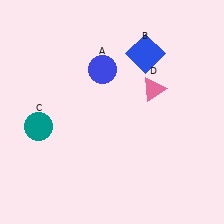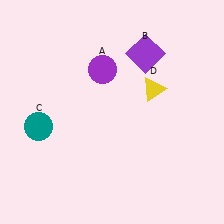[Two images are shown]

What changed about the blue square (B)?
In Image 1, B is blue. In Image 2, it changed to purple.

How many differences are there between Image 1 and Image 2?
There are 3 differences between the two images.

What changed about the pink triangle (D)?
In Image 1, D is pink. In Image 2, it changed to yellow.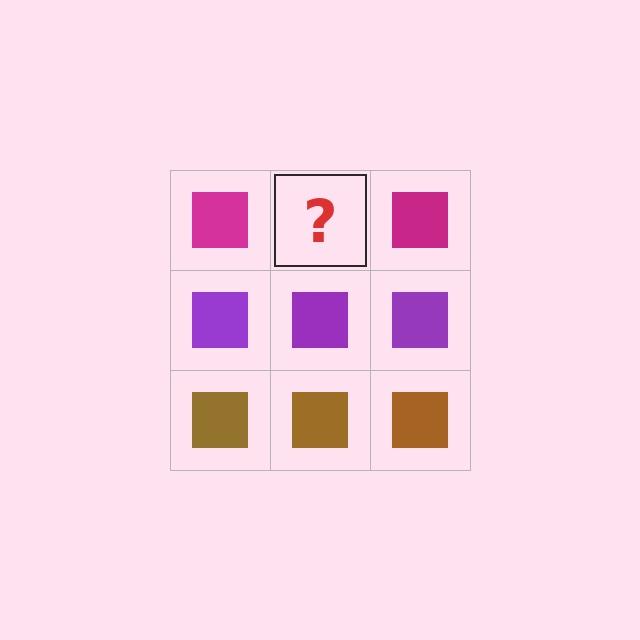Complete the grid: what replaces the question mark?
The question mark should be replaced with a magenta square.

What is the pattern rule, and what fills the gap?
The rule is that each row has a consistent color. The gap should be filled with a magenta square.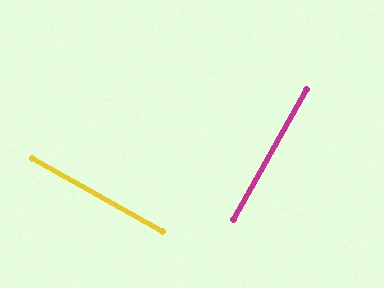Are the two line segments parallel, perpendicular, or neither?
Perpendicular — they meet at approximately 90°.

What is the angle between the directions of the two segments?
Approximately 90 degrees.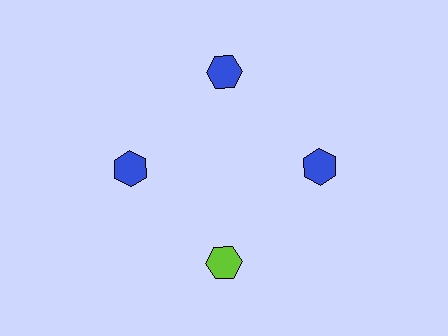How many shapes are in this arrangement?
There are 4 shapes arranged in a ring pattern.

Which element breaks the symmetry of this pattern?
The lime hexagon at roughly the 6 o'clock position breaks the symmetry. All other shapes are blue hexagons.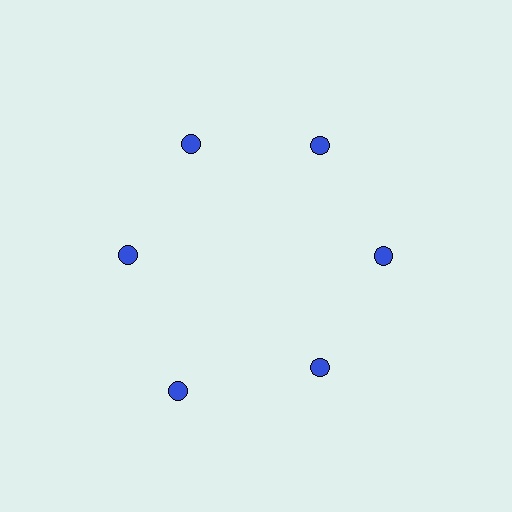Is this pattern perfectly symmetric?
No. The 6 blue circles are arranged in a ring, but one element near the 7 o'clock position is pushed outward from the center, breaking the 6-fold rotational symmetry.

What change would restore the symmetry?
The symmetry would be restored by moving it inward, back onto the ring so that all 6 circles sit at equal angles and equal distance from the center.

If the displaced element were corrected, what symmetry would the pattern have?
It would have 6-fold rotational symmetry — the pattern would map onto itself every 60 degrees.